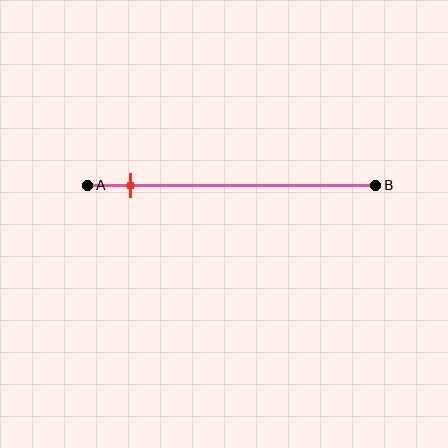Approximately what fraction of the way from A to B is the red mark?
The red mark is approximately 15% of the way from A to B.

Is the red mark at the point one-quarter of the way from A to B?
No, the mark is at about 15% from A, not at the 25% one-quarter point.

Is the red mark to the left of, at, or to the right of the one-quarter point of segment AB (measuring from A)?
The red mark is to the left of the one-quarter point of segment AB.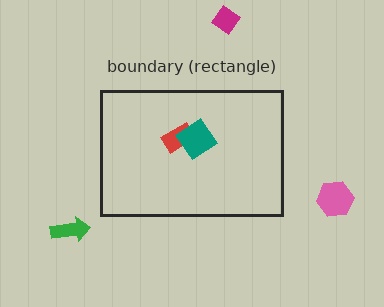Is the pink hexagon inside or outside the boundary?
Outside.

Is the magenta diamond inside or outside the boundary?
Outside.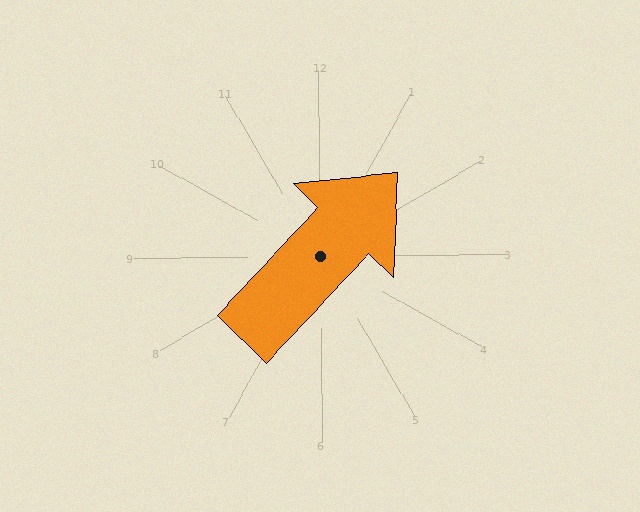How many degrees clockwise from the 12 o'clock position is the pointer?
Approximately 44 degrees.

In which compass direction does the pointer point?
Northeast.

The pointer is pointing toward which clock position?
Roughly 1 o'clock.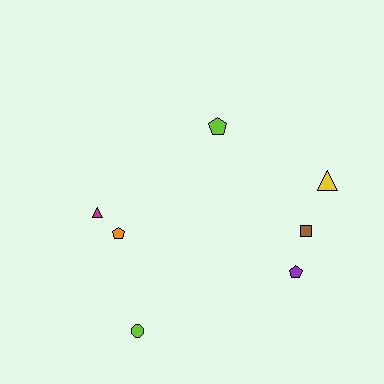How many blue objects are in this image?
There are no blue objects.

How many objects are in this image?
There are 7 objects.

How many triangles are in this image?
There are 2 triangles.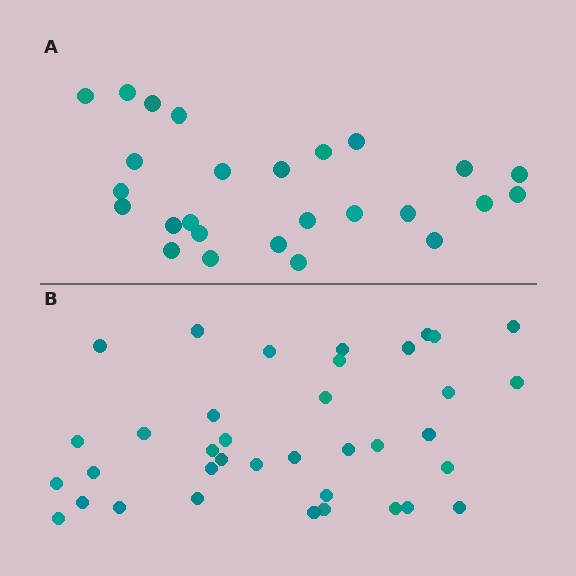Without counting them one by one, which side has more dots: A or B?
Region B (the bottom region) has more dots.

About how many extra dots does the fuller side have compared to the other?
Region B has roughly 12 or so more dots than region A.